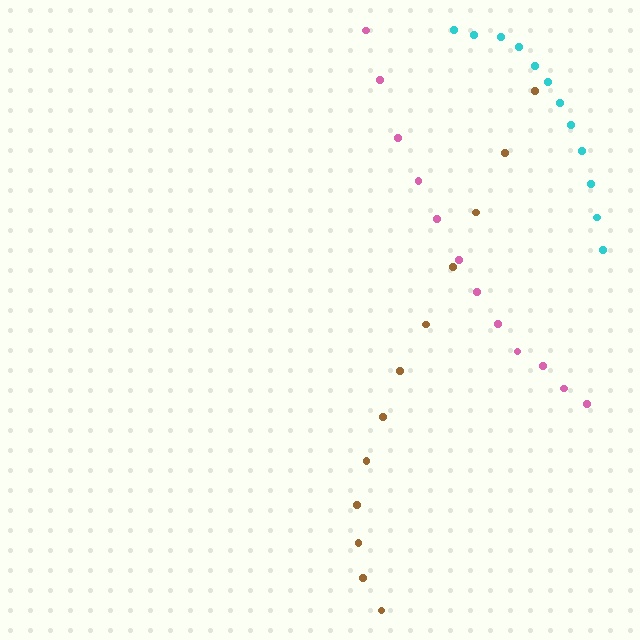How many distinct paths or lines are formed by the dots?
There are 3 distinct paths.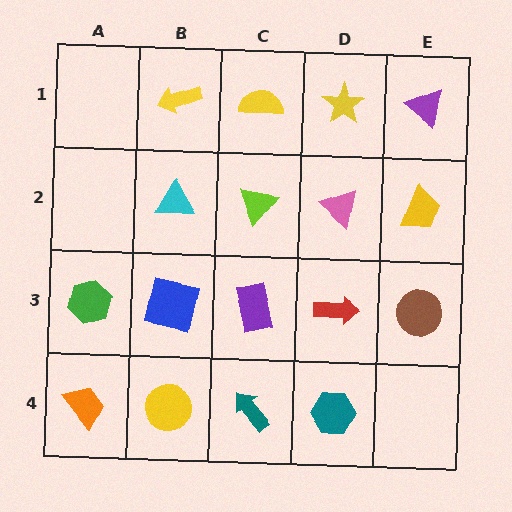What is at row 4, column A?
An orange trapezoid.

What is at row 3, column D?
A red arrow.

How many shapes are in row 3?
5 shapes.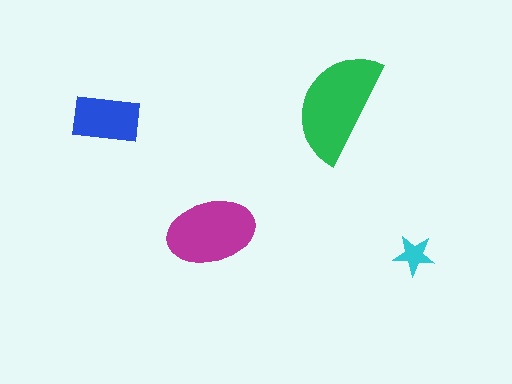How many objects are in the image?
There are 4 objects in the image.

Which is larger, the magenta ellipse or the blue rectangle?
The magenta ellipse.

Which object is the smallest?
The cyan star.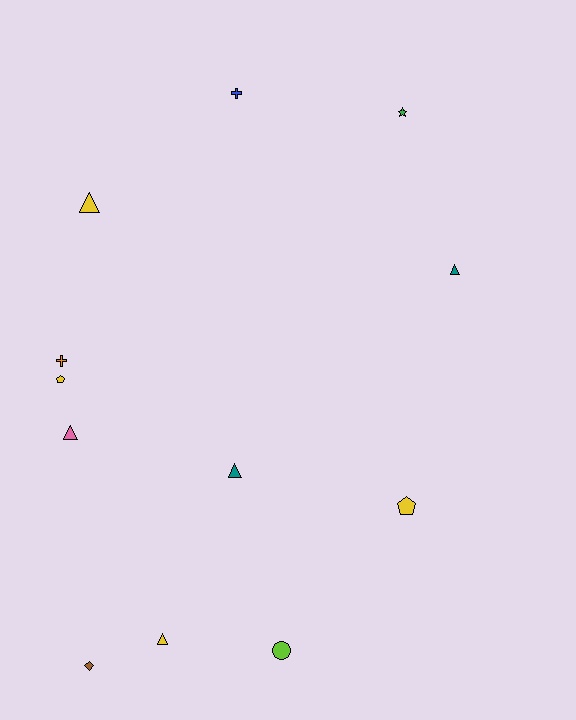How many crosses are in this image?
There are 2 crosses.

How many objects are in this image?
There are 12 objects.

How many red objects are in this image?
There are no red objects.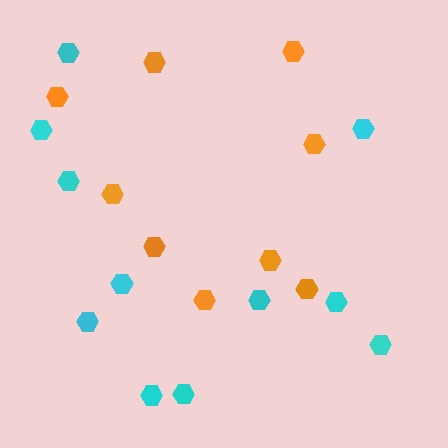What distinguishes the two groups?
There are 2 groups: one group of cyan hexagons (11) and one group of orange hexagons (9).